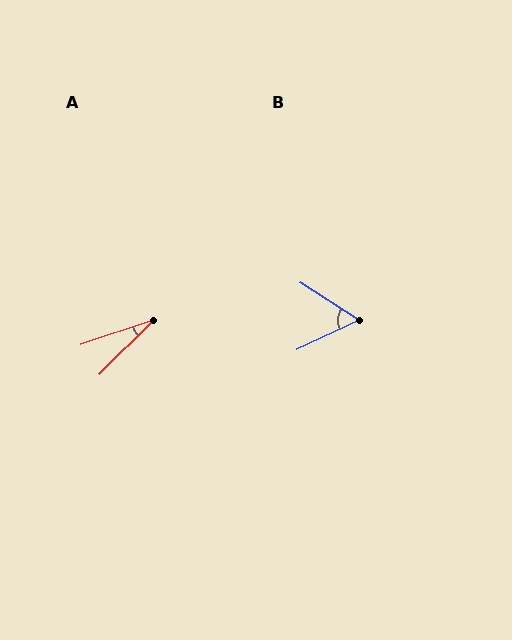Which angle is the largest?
B, at approximately 58 degrees.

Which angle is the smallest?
A, at approximately 27 degrees.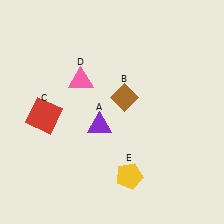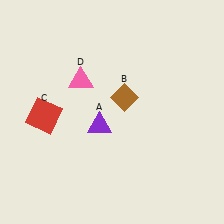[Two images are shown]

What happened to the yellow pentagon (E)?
The yellow pentagon (E) was removed in Image 2. It was in the bottom-right area of Image 1.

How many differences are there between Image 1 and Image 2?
There is 1 difference between the two images.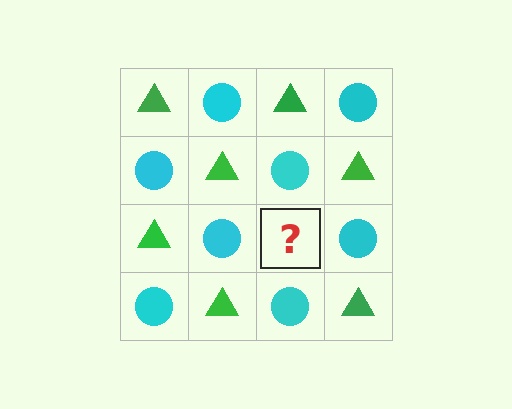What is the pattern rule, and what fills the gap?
The rule is that it alternates green triangle and cyan circle in a checkerboard pattern. The gap should be filled with a green triangle.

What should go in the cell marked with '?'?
The missing cell should contain a green triangle.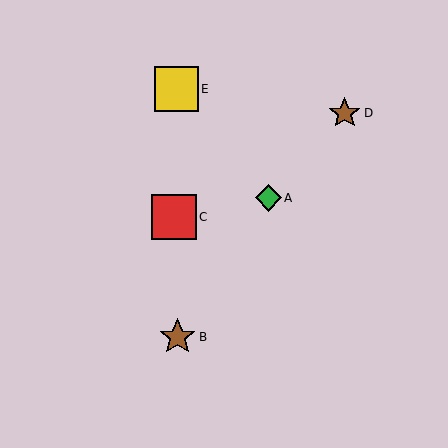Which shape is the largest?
The red square (labeled C) is the largest.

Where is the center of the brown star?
The center of the brown star is at (345, 113).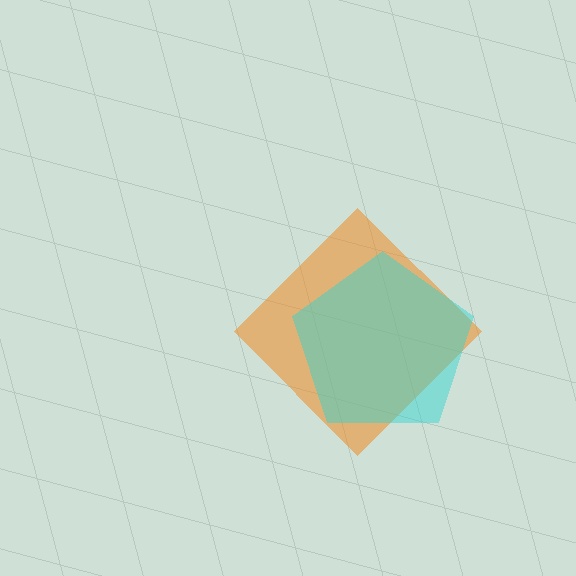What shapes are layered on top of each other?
The layered shapes are: an orange diamond, a cyan pentagon.